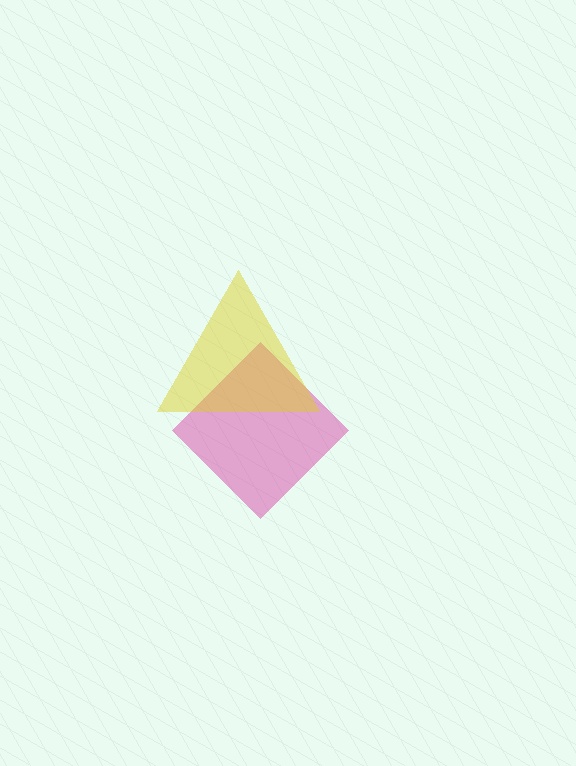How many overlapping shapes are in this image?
There are 2 overlapping shapes in the image.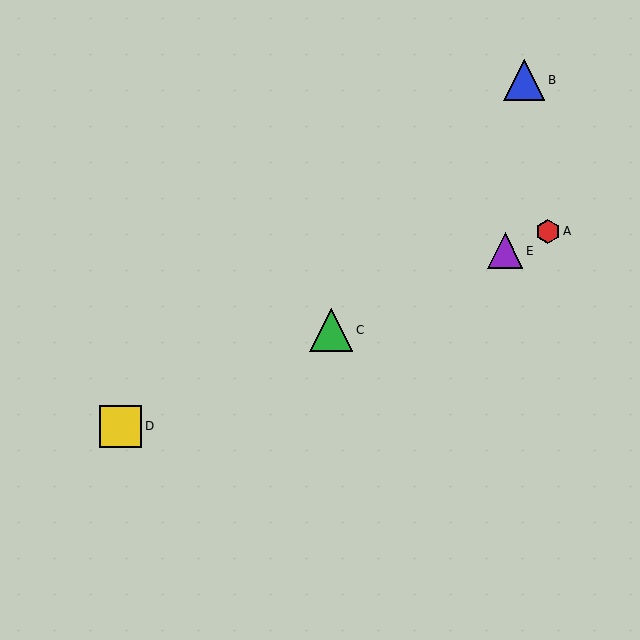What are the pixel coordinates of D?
Object D is at (121, 426).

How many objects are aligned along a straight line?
4 objects (A, C, D, E) are aligned along a straight line.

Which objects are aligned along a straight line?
Objects A, C, D, E are aligned along a straight line.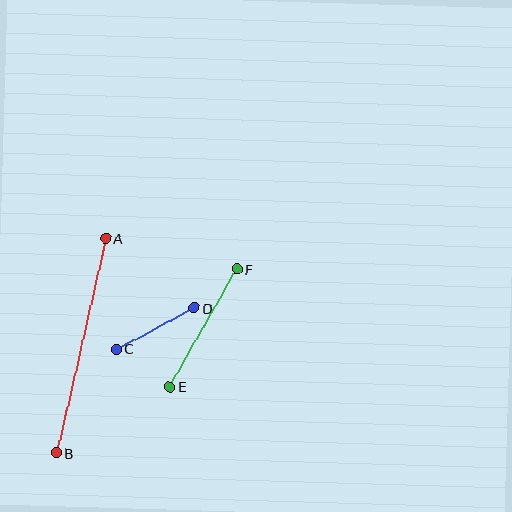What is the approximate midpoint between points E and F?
The midpoint is at approximately (203, 328) pixels.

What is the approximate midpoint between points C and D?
The midpoint is at approximately (155, 329) pixels.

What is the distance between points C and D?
The distance is approximately 88 pixels.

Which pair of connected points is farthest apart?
Points A and B are farthest apart.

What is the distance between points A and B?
The distance is approximately 220 pixels.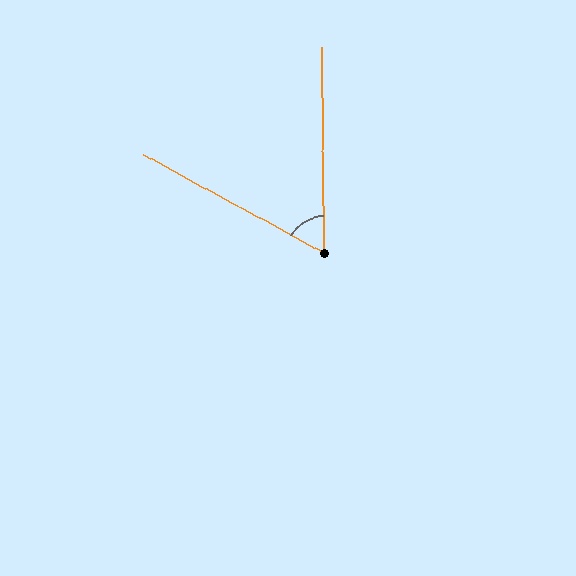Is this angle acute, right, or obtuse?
It is acute.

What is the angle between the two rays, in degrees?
Approximately 61 degrees.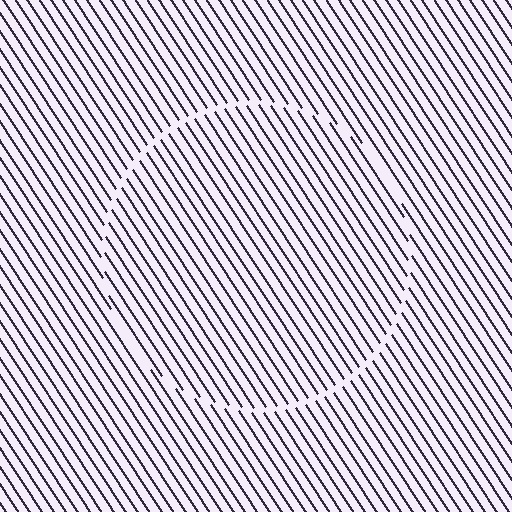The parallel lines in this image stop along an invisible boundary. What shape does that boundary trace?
An illusory circle. The interior of the shape contains the same grating, shifted by half a period — the contour is defined by the phase discontinuity where line-ends from the inner and outer gratings abut.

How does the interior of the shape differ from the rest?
The interior of the shape contains the same grating, shifted by half a period — the contour is defined by the phase discontinuity where line-ends from the inner and outer gratings abut.